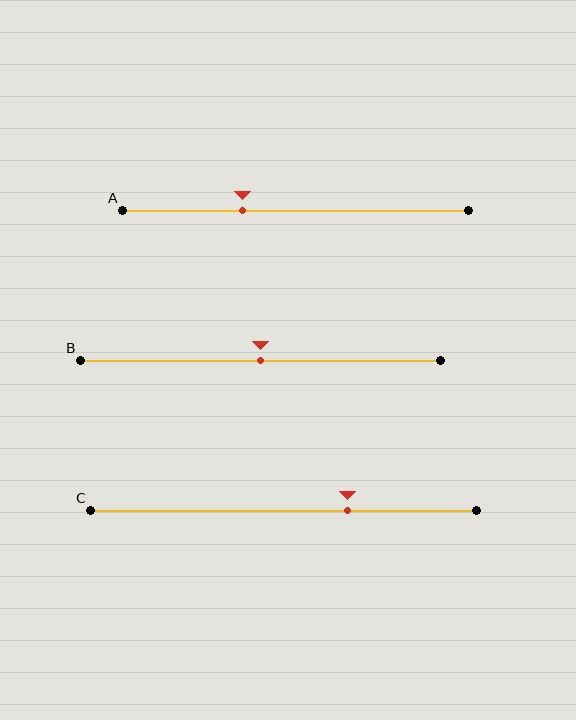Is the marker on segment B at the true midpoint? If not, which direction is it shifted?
Yes, the marker on segment B is at the true midpoint.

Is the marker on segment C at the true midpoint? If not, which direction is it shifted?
No, the marker on segment C is shifted to the right by about 17% of the segment length.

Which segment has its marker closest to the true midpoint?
Segment B has its marker closest to the true midpoint.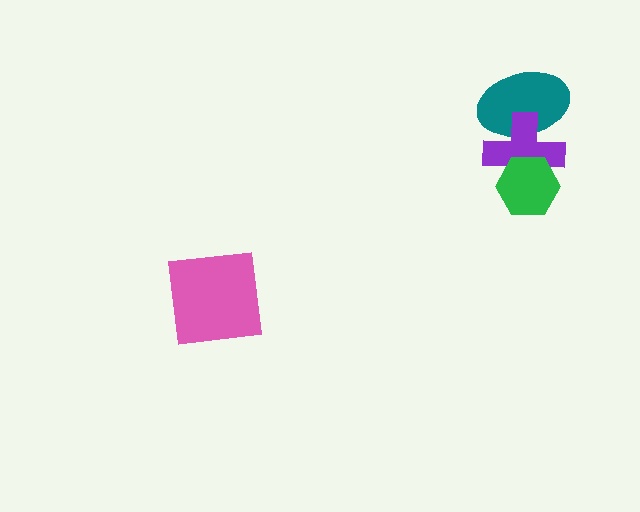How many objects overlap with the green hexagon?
1 object overlaps with the green hexagon.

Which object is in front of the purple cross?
The green hexagon is in front of the purple cross.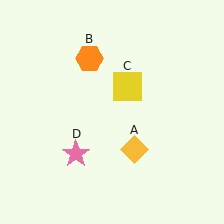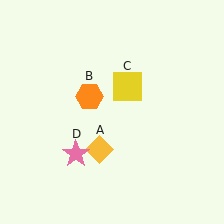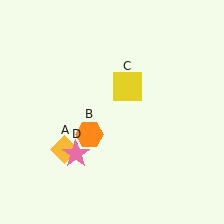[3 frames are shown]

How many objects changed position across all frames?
2 objects changed position: yellow diamond (object A), orange hexagon (object B).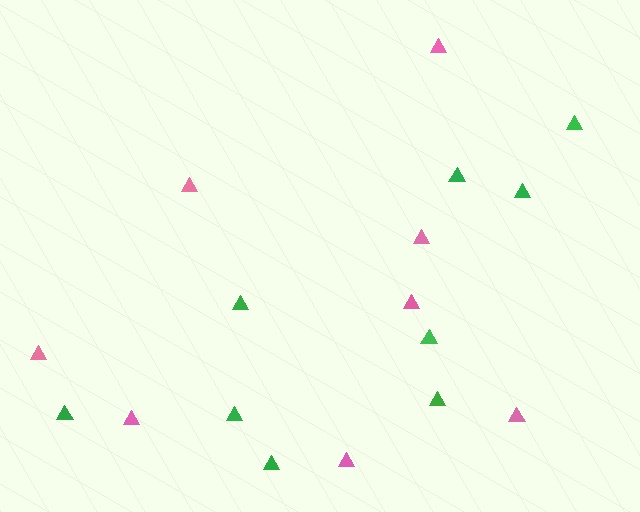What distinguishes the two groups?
There are 2 groups: one group of green triangles (9) and one group of pink triangles (8).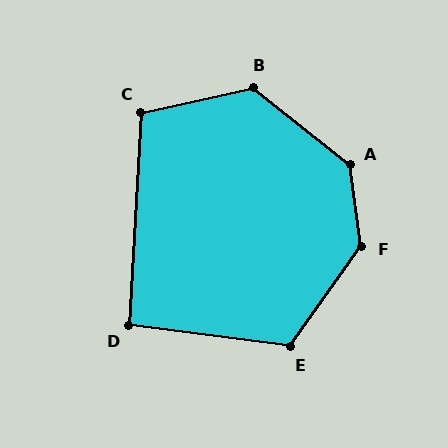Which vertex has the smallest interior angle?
D, at approximately 94 degrees.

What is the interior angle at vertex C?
Approximately 106 degrees (obtuse).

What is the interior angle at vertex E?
Approximately 118 degrees (obtuse).